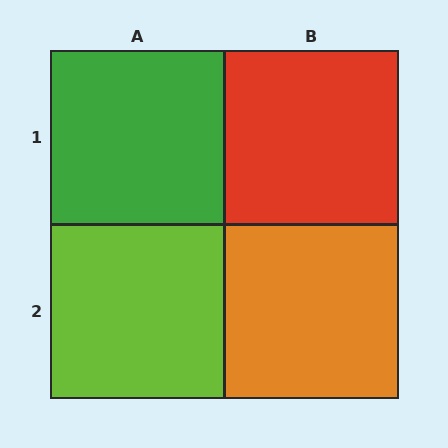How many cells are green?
1 cell is green.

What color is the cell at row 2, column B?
Orange.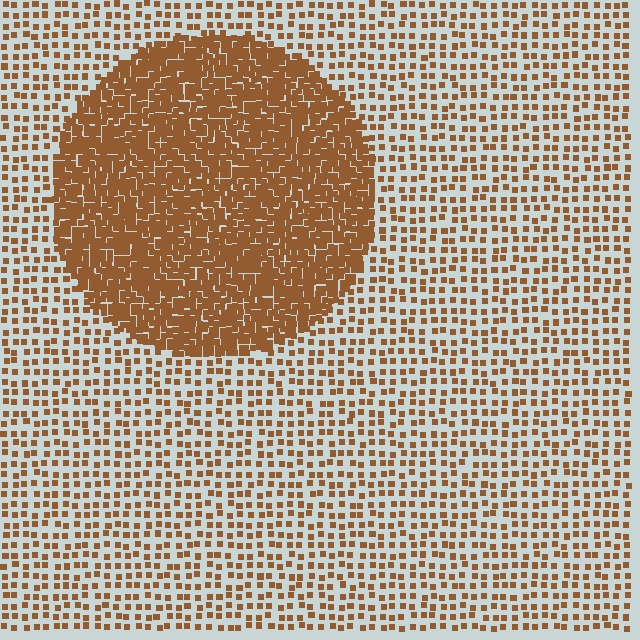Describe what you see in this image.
The image contains small brown elements arranged at two different densities. A circle-shaped region is visible where the elements are more densely packed than the surrounding area.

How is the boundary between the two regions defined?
The boundary is defined by a change in element density (approximately 2.9x ratio). All elements are the same color, size, and shape.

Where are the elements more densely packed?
The elements are more densely packed inside the circle boundary.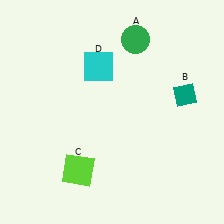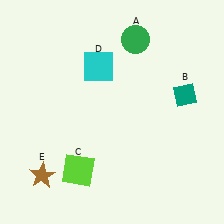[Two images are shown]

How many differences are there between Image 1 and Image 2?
There is 1 difference between the two images.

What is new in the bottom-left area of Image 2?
A brown star (E) was added in the bottom-left area of Image 2.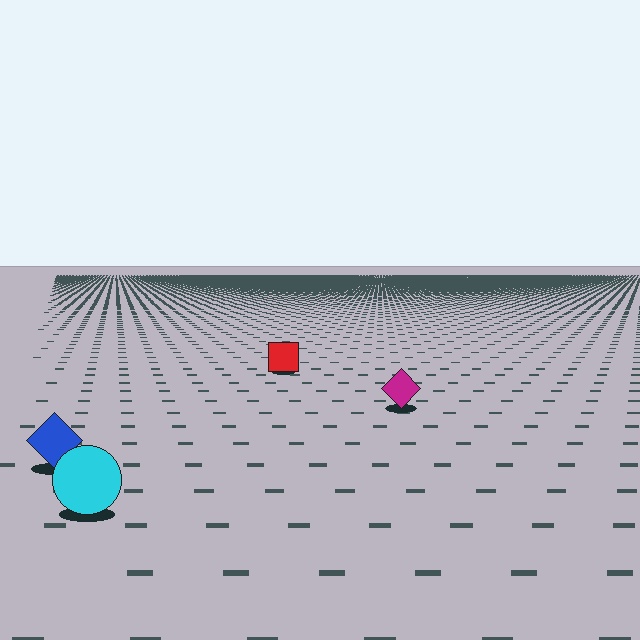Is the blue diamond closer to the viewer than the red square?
Yes. The blue diamond is closer — you can tell from the texture gradient: the ground texture is coarser near it.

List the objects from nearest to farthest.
From nearest to farthest: the cyan circle, the blue diamond, the magenta diamond, the red square.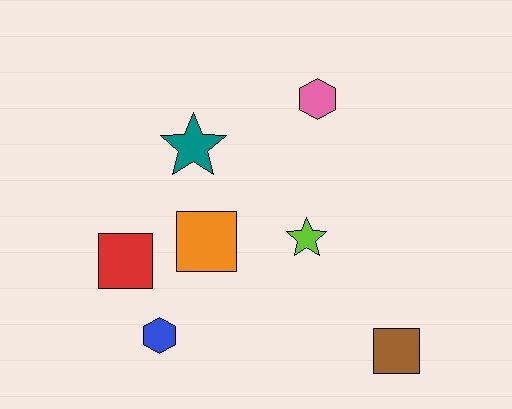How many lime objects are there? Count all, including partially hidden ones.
There is 1 lime object.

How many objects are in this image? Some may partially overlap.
There are 7 objects.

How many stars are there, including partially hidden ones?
There are 2 stars.